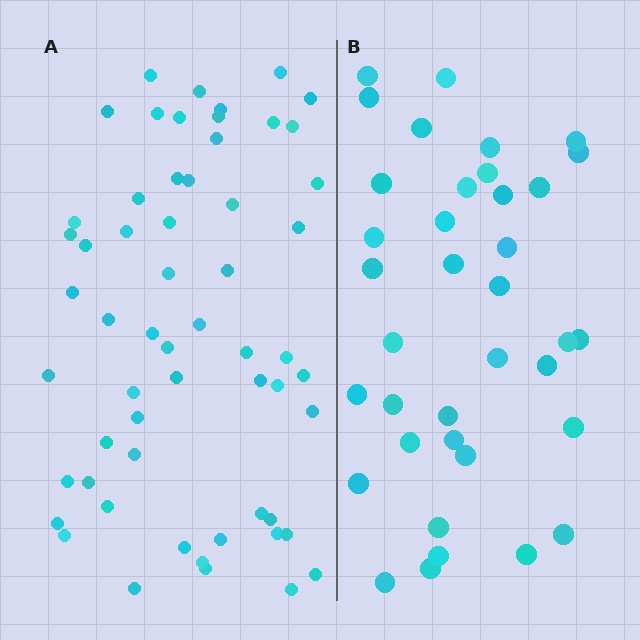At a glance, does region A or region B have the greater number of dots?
Region A (the left region) has more dots.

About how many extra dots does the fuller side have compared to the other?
Region A has approximately 20 more dots than region B.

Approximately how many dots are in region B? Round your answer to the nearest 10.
About 40 dots. (The exact count is 37, which rounds to 40.)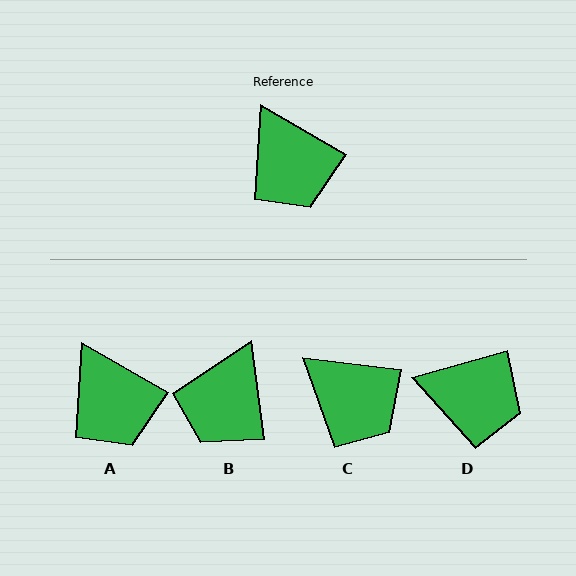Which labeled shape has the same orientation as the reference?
A.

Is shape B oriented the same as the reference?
No, it is off by about 53 degrees.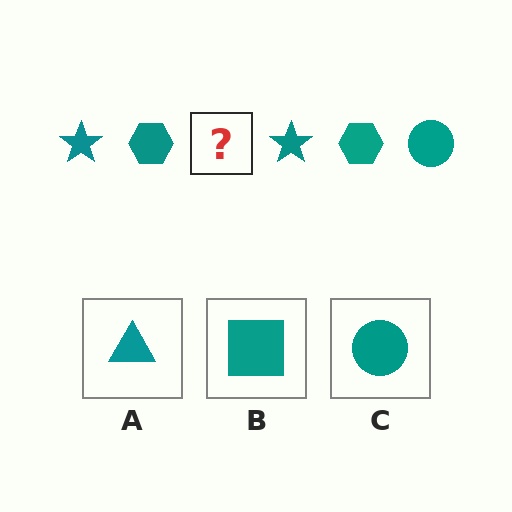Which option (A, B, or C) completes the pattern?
C.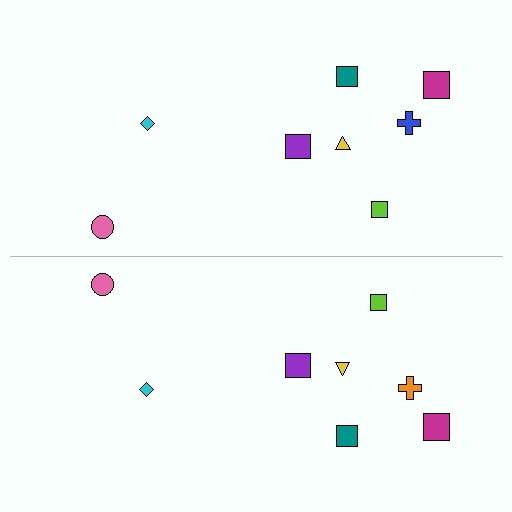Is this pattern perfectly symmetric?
No, the pattern is not perfectly symmetric. The orange cross on the bottom side breaks the symmetry — its mirror counterpart is blue.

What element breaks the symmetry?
The orange cross on the bottom side breaks the symmetry — its mirror counterpart is blue.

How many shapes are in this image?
There are 16 shapes in this image.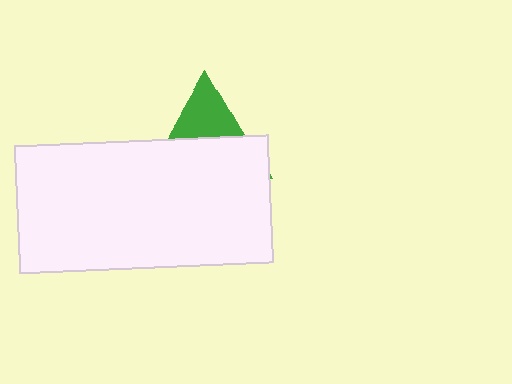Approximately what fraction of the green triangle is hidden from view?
Roughly 63% of the green triangle is hidden behind the white rectangle.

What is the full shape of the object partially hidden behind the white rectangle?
The partially hidden object is a green triangle.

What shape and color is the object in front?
The object in front is a white rectangle.